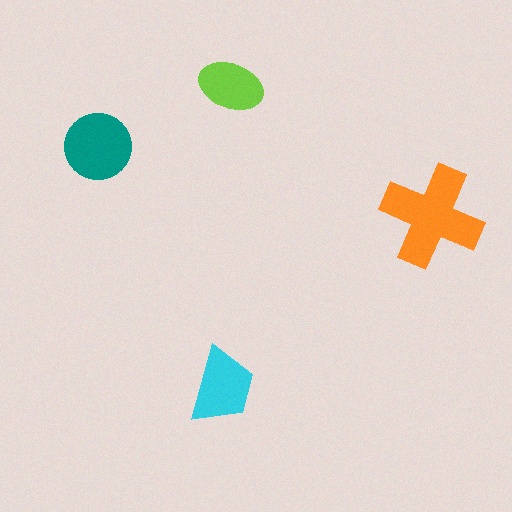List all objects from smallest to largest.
The lime ellipse, the cyan trapezoid, the teal circle, the orange cross.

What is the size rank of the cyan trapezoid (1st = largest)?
3rd.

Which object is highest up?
The lime ellipse is topmost.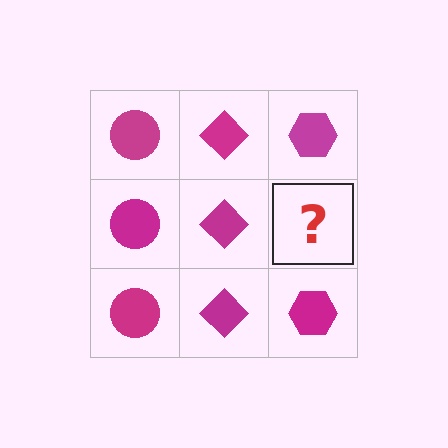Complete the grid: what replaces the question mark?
The question mark should be replaced with a magenta hexagon.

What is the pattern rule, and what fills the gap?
The rule is that each column has a consistent shape. The gap should be filled with a magenta hexagon.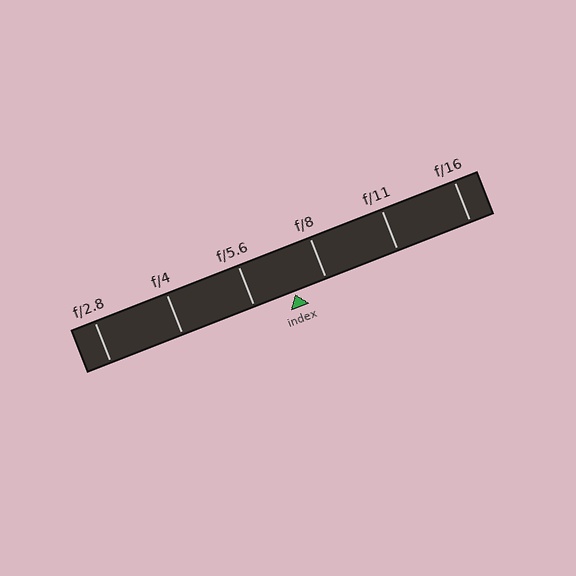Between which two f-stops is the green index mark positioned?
The index mark is between f/5.6 and f/8.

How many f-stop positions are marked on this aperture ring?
There are 6 f-stop positions marked.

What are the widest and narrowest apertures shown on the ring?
The widest aperture shown is f/2.8 and the narrowest is f/16.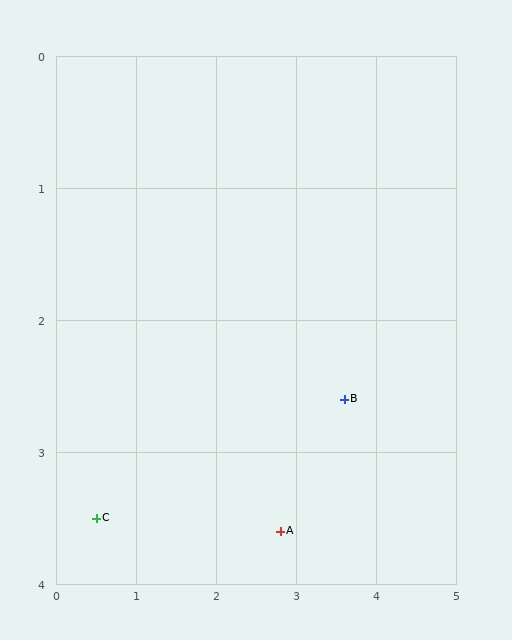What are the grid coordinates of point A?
Point A is at approximately (2.8, 3.6).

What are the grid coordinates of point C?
Point C is at approximately (0.5, 3.5).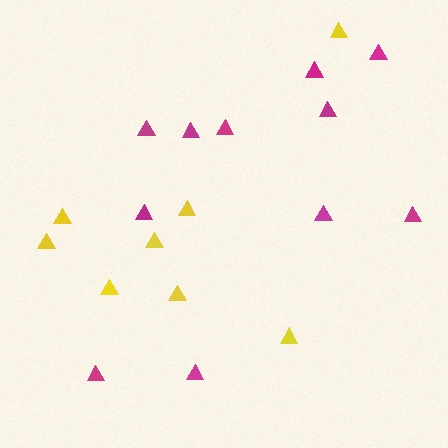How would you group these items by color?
There are 2 groups: one group of magenta triangles (11) and one group of yellow triangles (8).